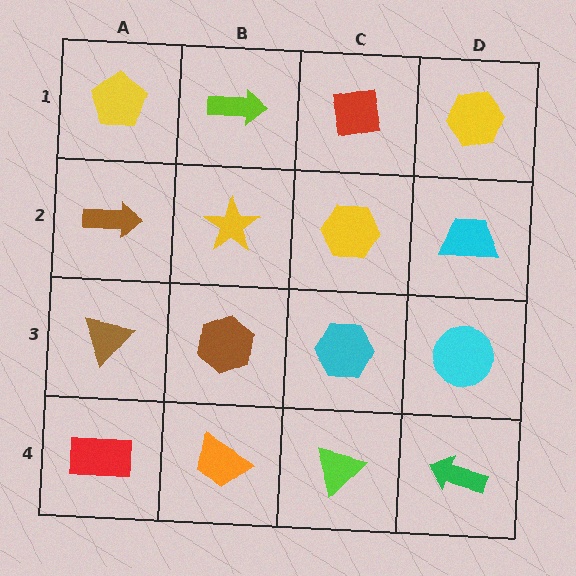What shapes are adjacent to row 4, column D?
A cyan circle (row 3, column D), a lime triangle (row 4, column C).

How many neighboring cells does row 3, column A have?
3.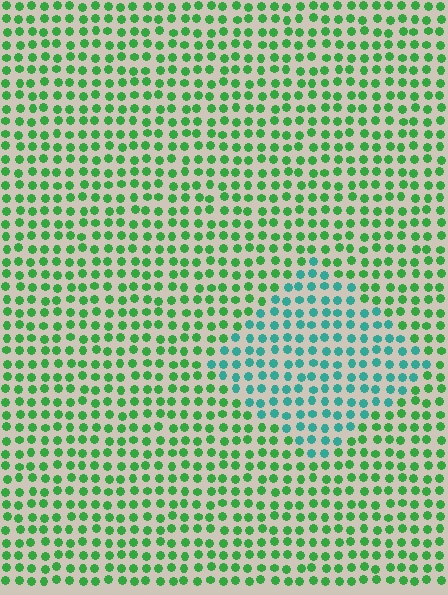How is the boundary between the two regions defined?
The boundary is defined purely by a slight shift in hue (about 45 degrees). Spacing, size, and orientation are identical on both sides.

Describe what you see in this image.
The image is filled with small green elements in a uniform arrangement. A diamond-shaped region is visible where the elements are tinted to a slightly different hue, forming a subtle color boundary.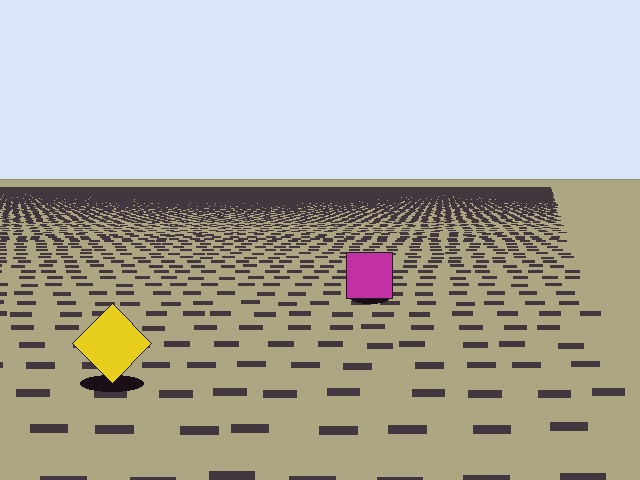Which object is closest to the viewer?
The yellow diamond is closest. The texture marks near it are larger and more spread out.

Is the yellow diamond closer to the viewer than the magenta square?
Yes. The yellow diamond is closer — you can tell from the texture gradient: the ground texture is coarser near it.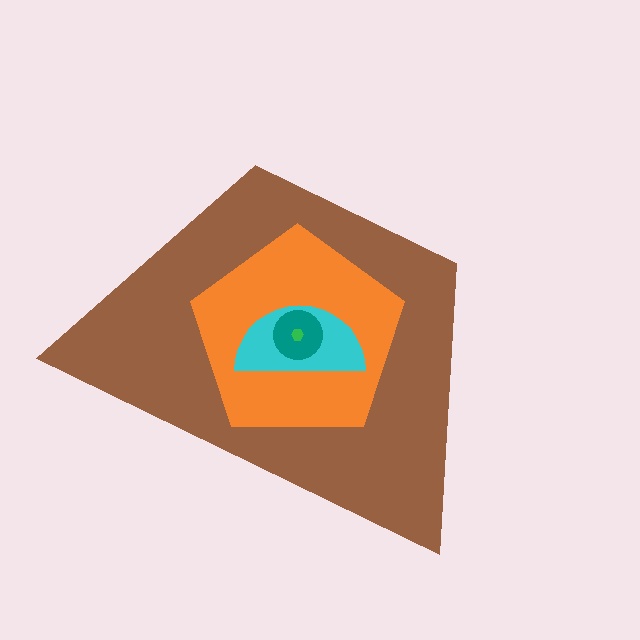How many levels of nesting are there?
5.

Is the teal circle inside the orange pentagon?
Yes.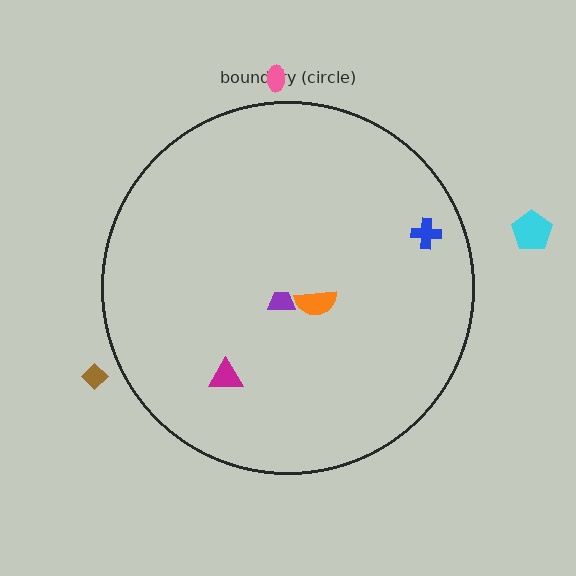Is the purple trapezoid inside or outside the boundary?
Inside.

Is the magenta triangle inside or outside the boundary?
Inside.